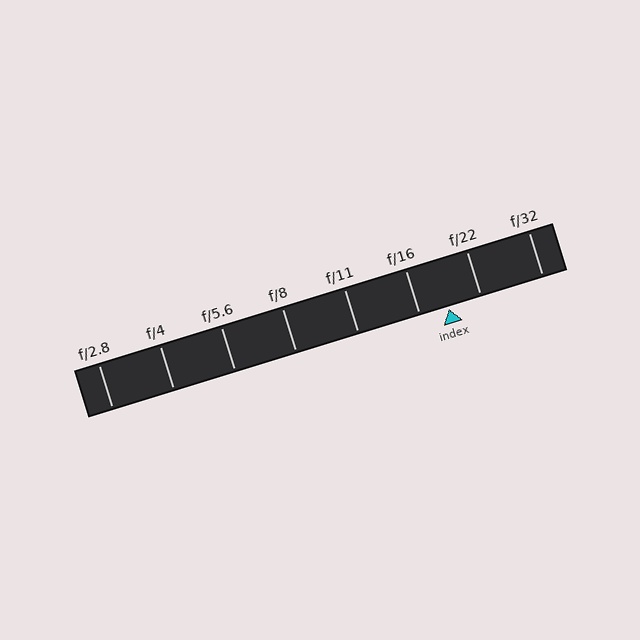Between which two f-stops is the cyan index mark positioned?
The index mark is between f/16 and f/22.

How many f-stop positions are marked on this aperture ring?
There are 8 f-stop positions marked.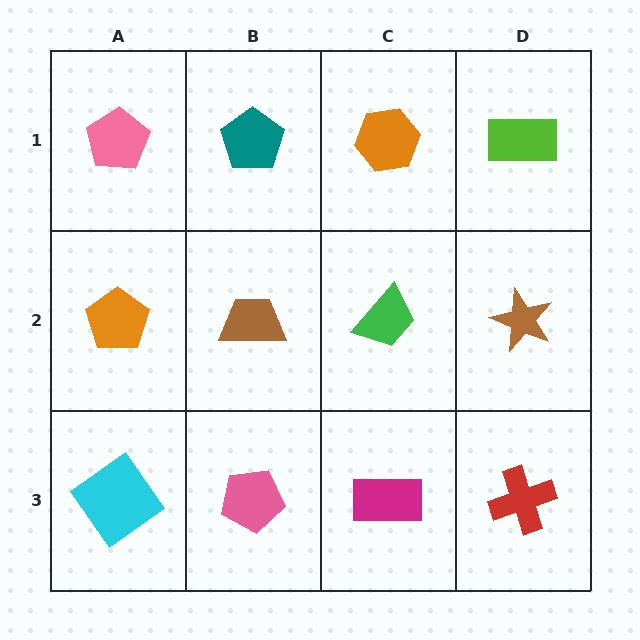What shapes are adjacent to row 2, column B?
A teal pentagon (row 1, column B), a pink pentagon (row 3, column B), an orange pentagon (row 2, column A), a green trapezoid (row 2, column C).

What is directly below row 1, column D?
A brown star.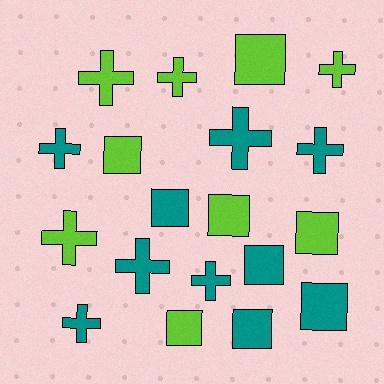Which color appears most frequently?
Teal, with 10 objects.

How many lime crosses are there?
There are 4 lime crosses.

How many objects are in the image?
There are 19 objects.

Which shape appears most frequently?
Cross, with 10 objects.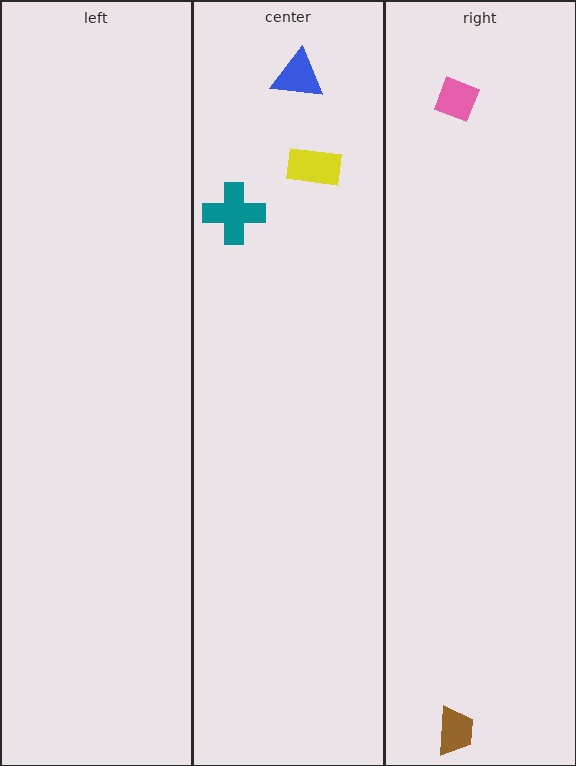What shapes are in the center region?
The teal cross, the blue triangle, the yellow rectangle.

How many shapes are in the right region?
2.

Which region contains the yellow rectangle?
The center region.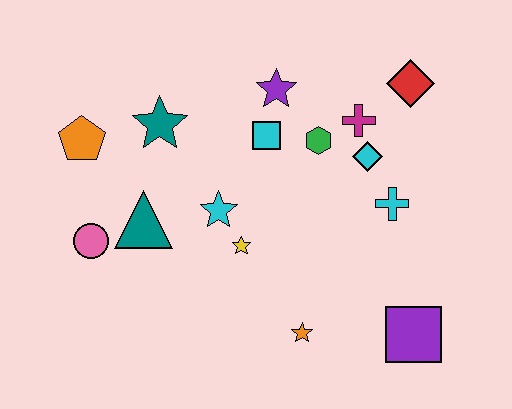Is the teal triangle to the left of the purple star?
Yes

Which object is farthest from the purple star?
The purple square is farthest from the purple star.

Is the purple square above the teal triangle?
No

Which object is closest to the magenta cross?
The cyan diamond is closest to the magenta cross.